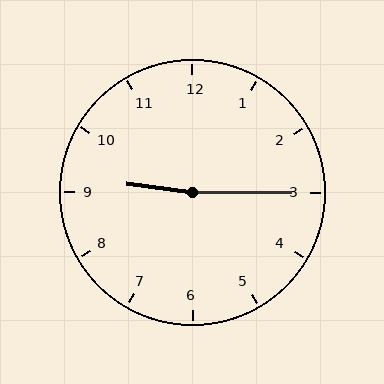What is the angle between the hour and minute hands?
Approximately 172 degrees.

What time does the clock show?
9:15.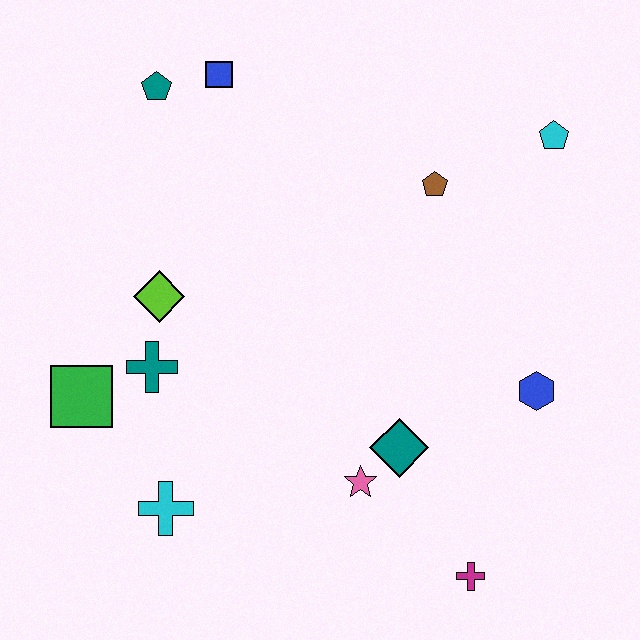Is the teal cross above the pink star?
Yes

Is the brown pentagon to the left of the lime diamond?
No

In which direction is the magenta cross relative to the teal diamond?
The magenta cross is below the teal diamond.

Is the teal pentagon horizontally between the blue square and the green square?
Yes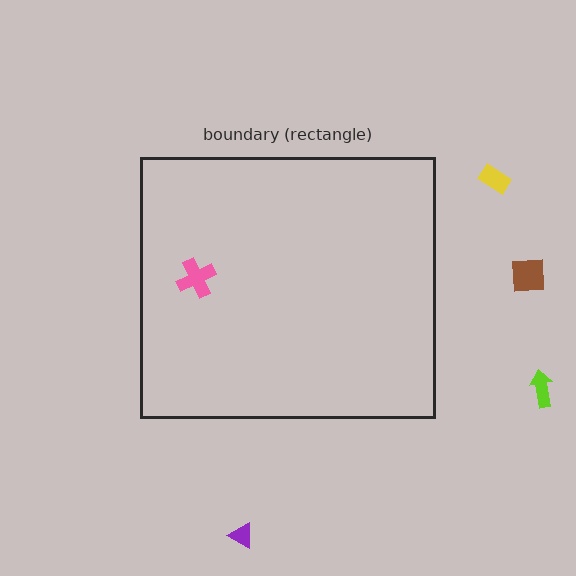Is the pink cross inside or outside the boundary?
Inside.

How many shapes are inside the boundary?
1 inside, 4 outside.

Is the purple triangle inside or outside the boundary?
Outside.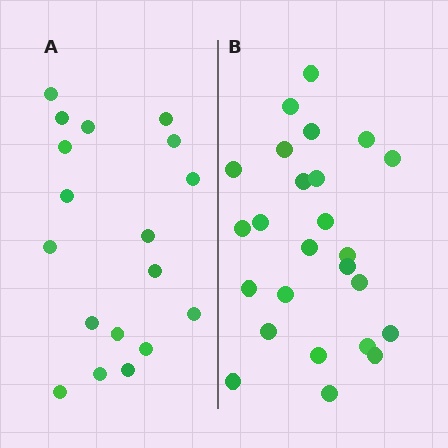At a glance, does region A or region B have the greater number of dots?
Region B (the right region) has more dots.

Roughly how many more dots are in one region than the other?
Region B has roughly 8 or so more dots than region A.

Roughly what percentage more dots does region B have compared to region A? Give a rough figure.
About 40% more.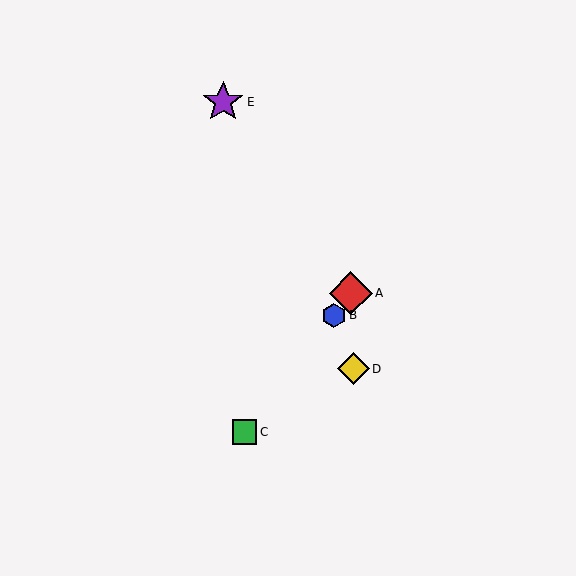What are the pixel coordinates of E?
Object E is at (223, 102).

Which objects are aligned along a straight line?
Objects A, B, C are aligned along a straight line.